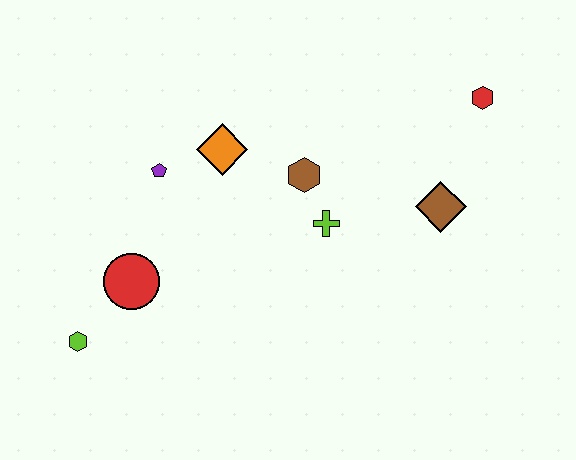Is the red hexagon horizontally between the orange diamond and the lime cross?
No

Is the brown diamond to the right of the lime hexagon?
Yes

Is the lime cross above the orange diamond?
No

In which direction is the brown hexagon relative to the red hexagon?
The brown hexagon is to the left of the red hexagon.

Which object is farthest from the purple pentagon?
The red hexagon is farthest from the purple pentagon.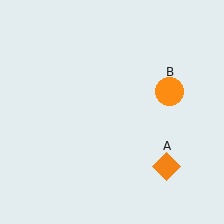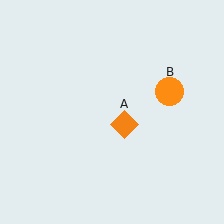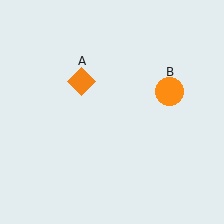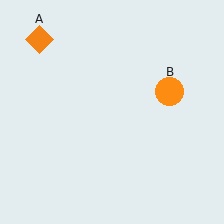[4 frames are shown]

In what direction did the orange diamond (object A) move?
The orange diamond (object A) moved up and to the left.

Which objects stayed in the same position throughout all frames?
Orange circle (object B) remained stationary.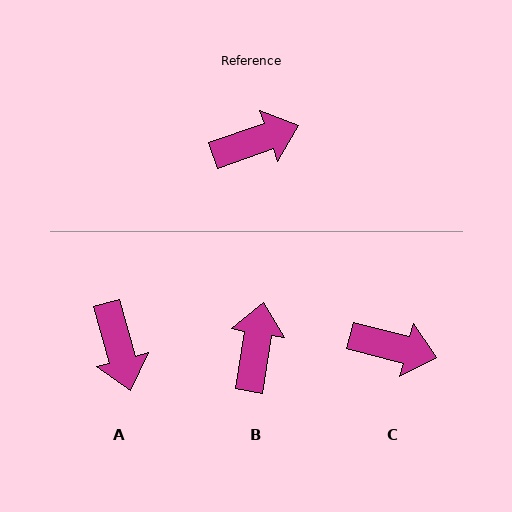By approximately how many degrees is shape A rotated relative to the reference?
Approximately 94 degrees clockwise.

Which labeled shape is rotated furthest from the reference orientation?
A, about 94 degrees away.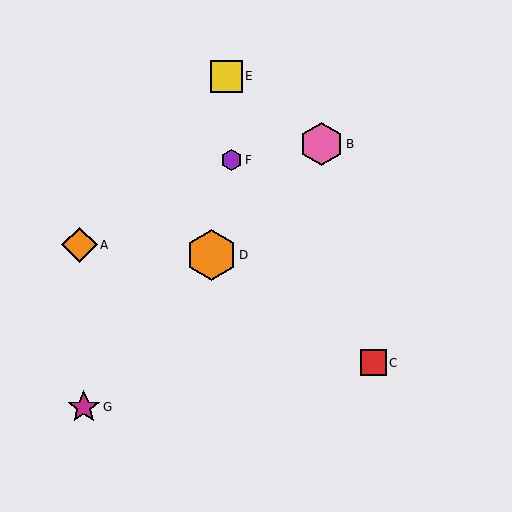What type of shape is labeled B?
Shape B is a pink hexagon.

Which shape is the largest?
The orange hexagon (labeled D) is the largest.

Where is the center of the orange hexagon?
The center of the orange hexagon is at (211, 255).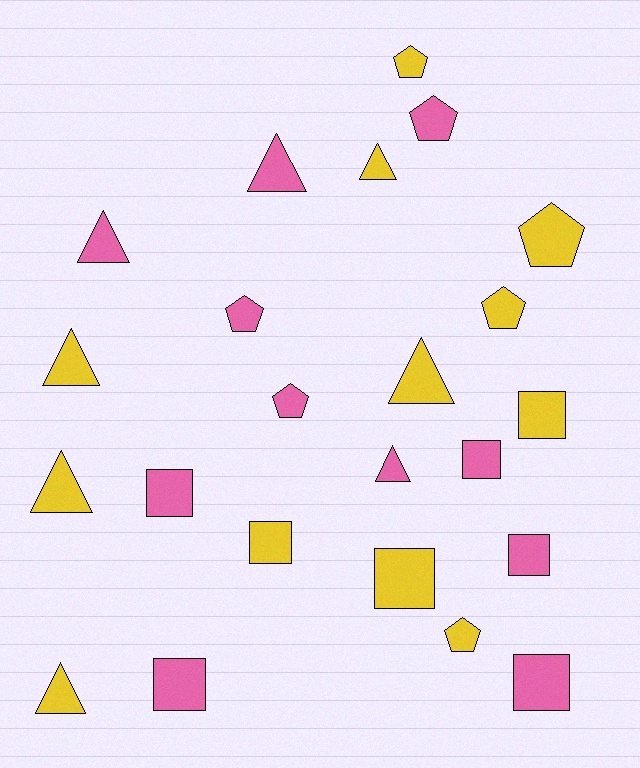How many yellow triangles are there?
There are 5 yellow triangles.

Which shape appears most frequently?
Triangle, with 8 objects.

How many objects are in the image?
There are 23 objects.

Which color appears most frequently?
Yellow, with 12 objects.